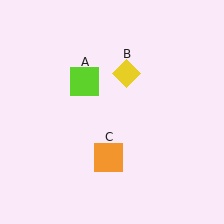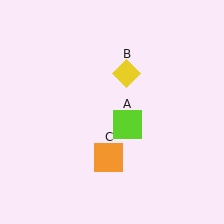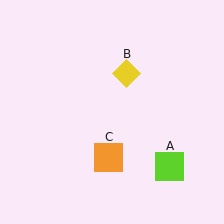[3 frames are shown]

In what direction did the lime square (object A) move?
The lime square (object A) moved down and to the right.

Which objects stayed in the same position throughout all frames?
Yellow diamond (object B) and orange square (object C) remained stationary.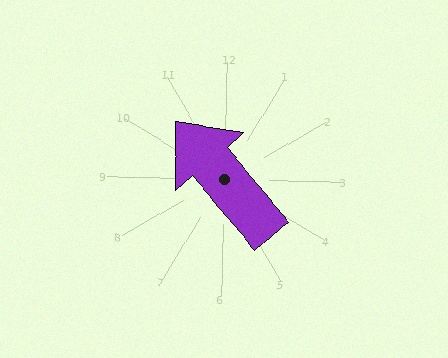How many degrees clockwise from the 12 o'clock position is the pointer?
Approximately 319 degrees.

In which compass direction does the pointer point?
Northwest.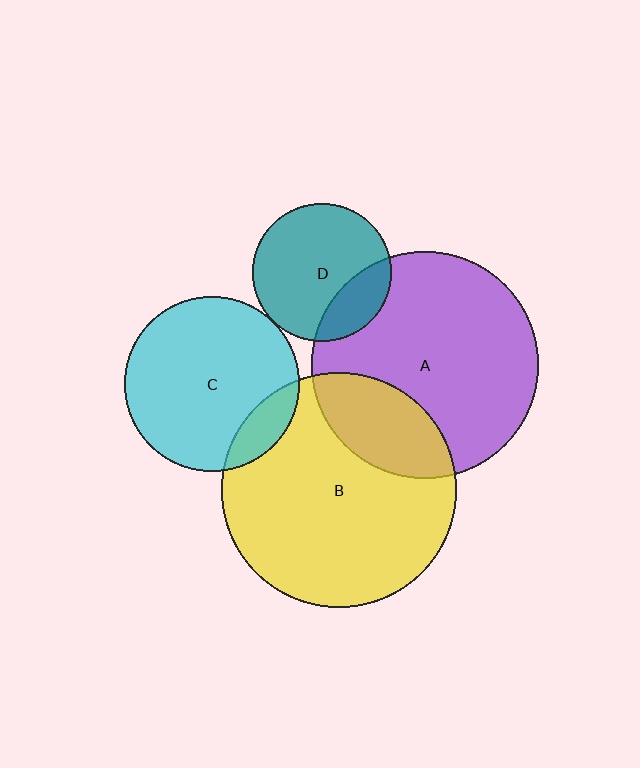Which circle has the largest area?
Circle B (yellow).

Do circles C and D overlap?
Yes.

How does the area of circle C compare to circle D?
Approximately 1.6 times.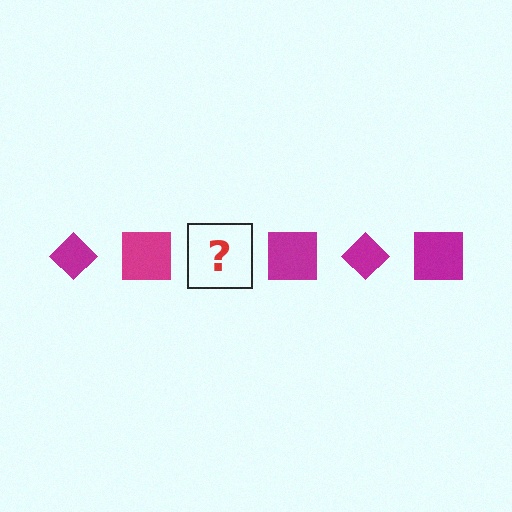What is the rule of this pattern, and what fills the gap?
The rule is that the pattern cycles through diamond, square shapes in magenta. The gap should be filled with a magenta diamond.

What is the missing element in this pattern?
The missing element is a magenta diamond.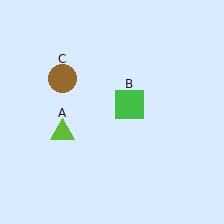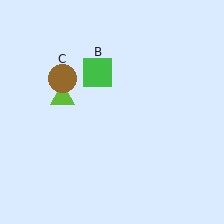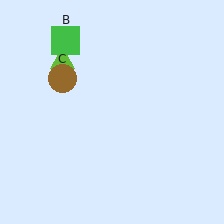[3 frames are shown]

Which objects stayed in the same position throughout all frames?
Brown circle (object C) remained stationary.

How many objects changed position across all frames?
2 objects changed position: lime triangle (object A), green square (object B).